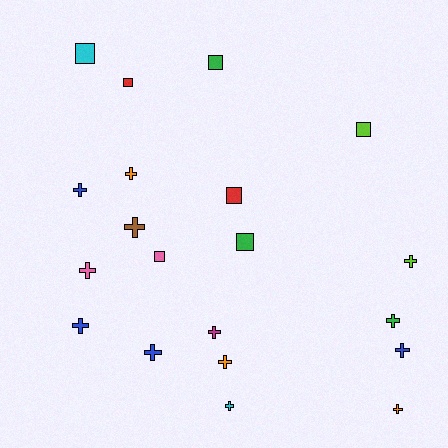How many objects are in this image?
There are 20 objects.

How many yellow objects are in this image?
There are no yellow objects.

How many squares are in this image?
There are 7 squares.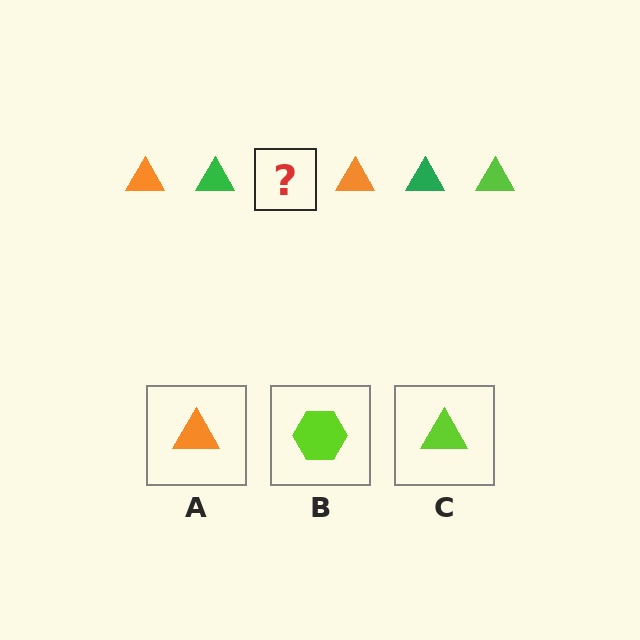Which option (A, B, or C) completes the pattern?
C.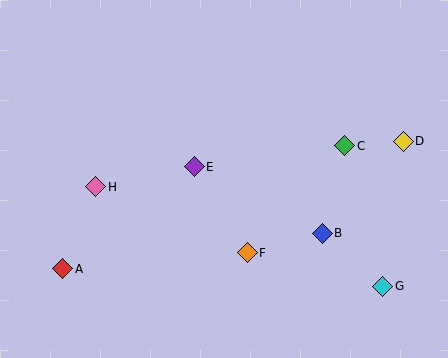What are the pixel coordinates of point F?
Point F is at (247, 253).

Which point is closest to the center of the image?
Point E at (194, 167) is closest to the center.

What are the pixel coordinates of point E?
Point E is at (194, 167).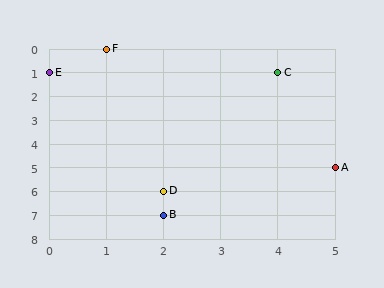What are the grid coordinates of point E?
Point E is at grid coordinates (0, 1).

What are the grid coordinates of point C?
Point C is at grid coordinates (4, 1).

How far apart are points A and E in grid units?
Points A and E are 5 columns and 4 rows apart (about 6.4 grid units diagonally).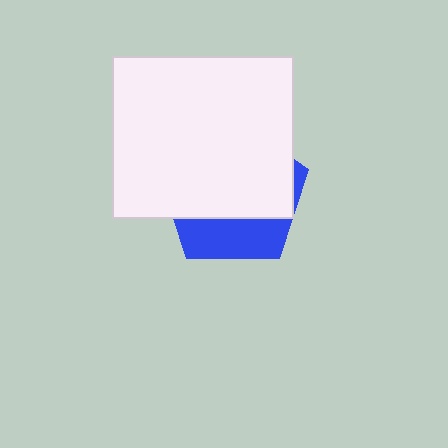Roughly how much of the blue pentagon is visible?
A small part of it is visible (roughly 31%).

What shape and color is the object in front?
The object in front is a white rectangle.